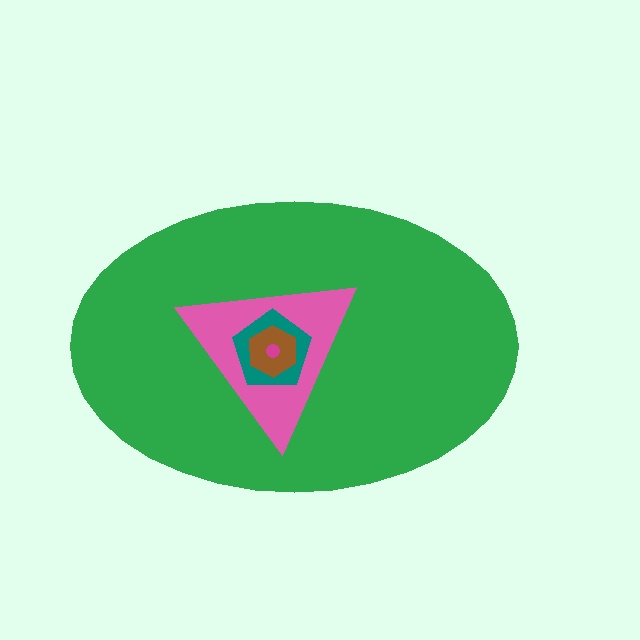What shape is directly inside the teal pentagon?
The brown hexagon.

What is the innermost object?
The magenta circle.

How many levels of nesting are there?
5.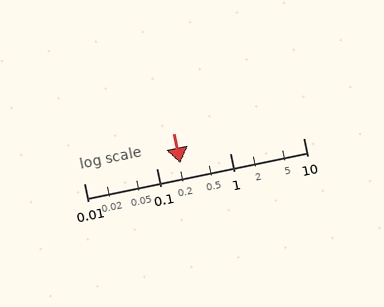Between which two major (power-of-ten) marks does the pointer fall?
The pointer is between 0.1 and 1.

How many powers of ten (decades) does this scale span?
The scale spans 3 decades, from 0.01 to 10.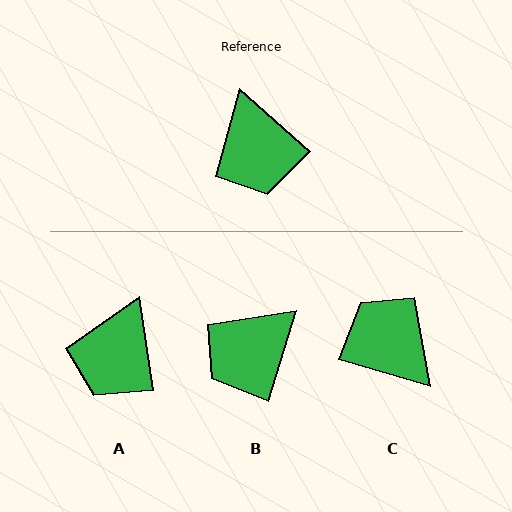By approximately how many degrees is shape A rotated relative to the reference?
Approximately 40 degrees clockwise.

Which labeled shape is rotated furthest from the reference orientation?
C, about 155 degrees away.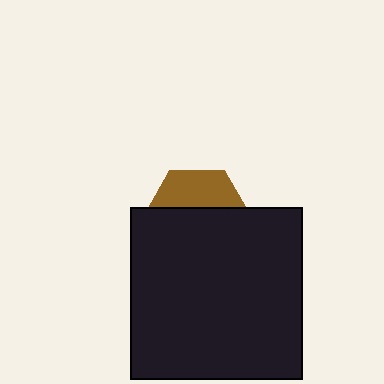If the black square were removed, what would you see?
You would see the complete brown hexagon.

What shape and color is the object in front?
The object in front is a black square.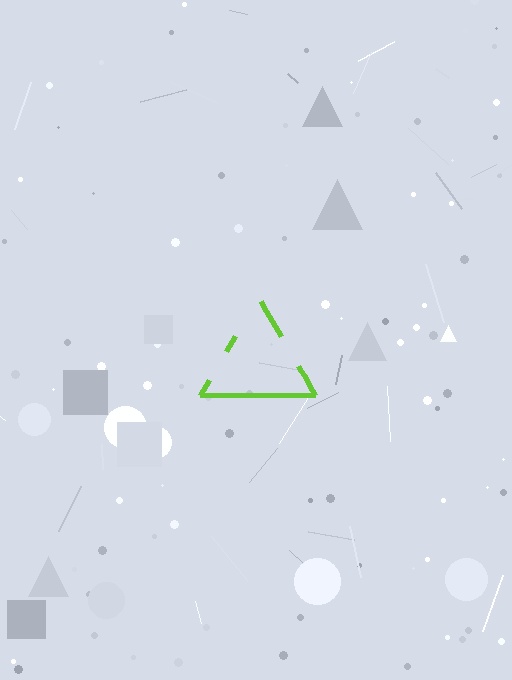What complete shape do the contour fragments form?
The contour fragments form a triangle.